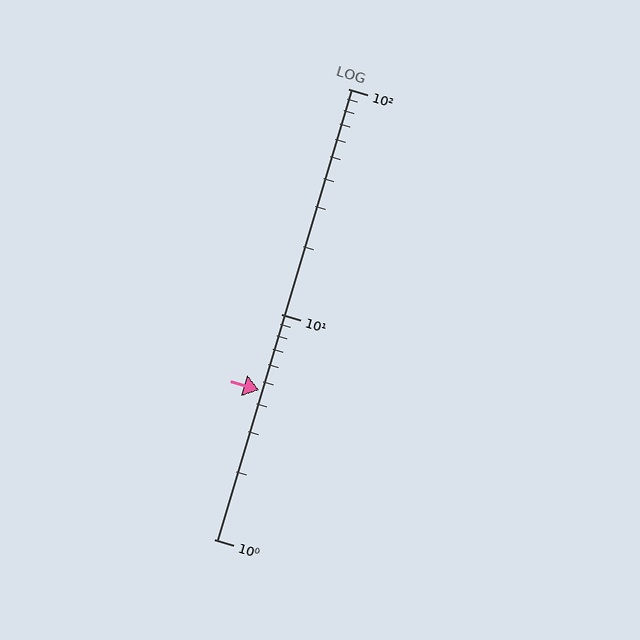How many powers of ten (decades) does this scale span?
The scale spans 2 decades, from 1 to 100.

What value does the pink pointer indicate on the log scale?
The pointer indicates approximately 4.6.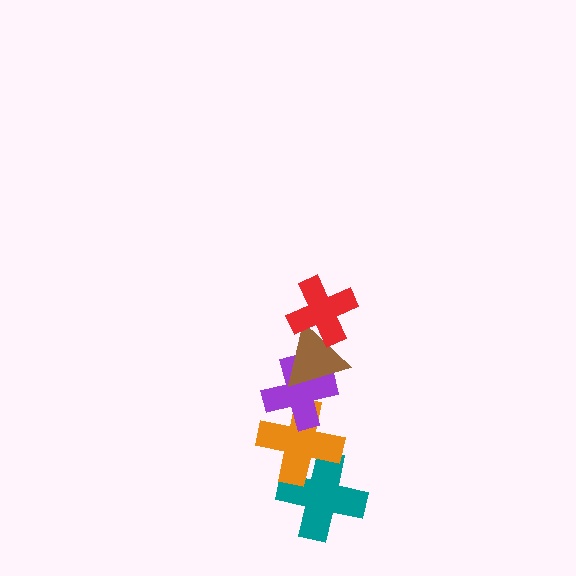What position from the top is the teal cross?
The teal cross is 5th from the top.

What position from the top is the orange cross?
The orange cross is 4th from the top.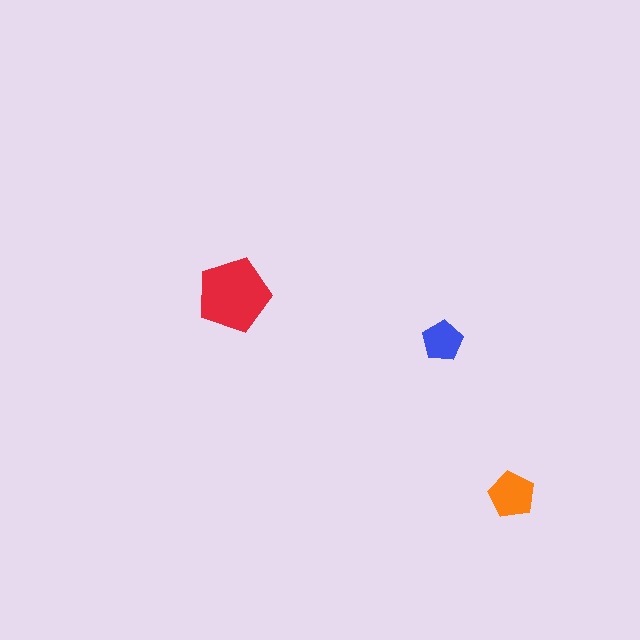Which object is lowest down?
The orange pentagon is bottommost.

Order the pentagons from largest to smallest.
the red one, the orange one, the blue one.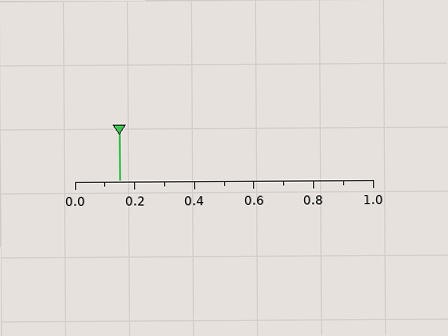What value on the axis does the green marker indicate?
The marker indicates approximately 0.15.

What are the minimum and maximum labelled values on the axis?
The axis runs from 0.0 to 1.0.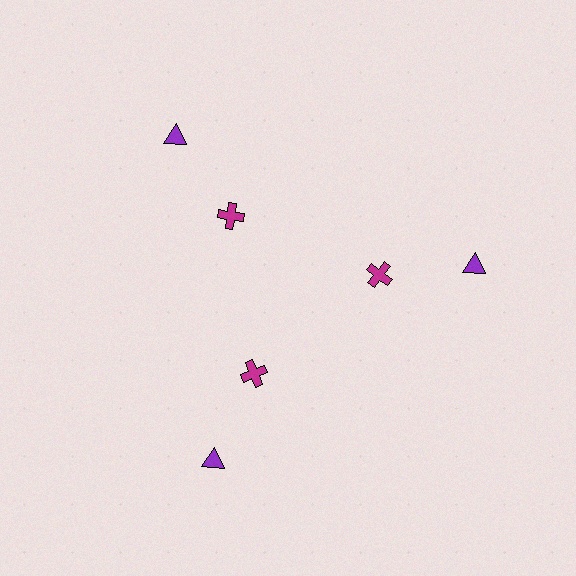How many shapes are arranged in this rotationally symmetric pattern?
There are 6 shapes, arranged in 3 groups of 2.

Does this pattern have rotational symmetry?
Yes, this pattern has 3-fold rotational symmetry. It looks the same after rotating 120 degrees around the center.